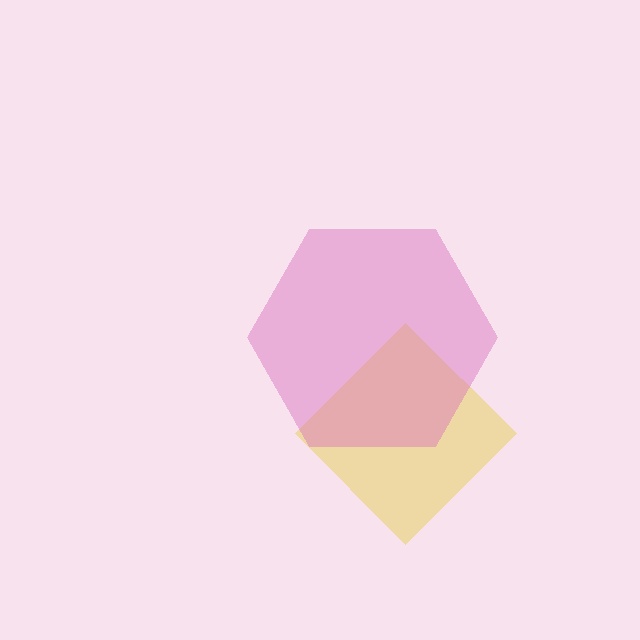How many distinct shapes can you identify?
There are 2 distinct shapes: a yellow diamond, a pink hexagon.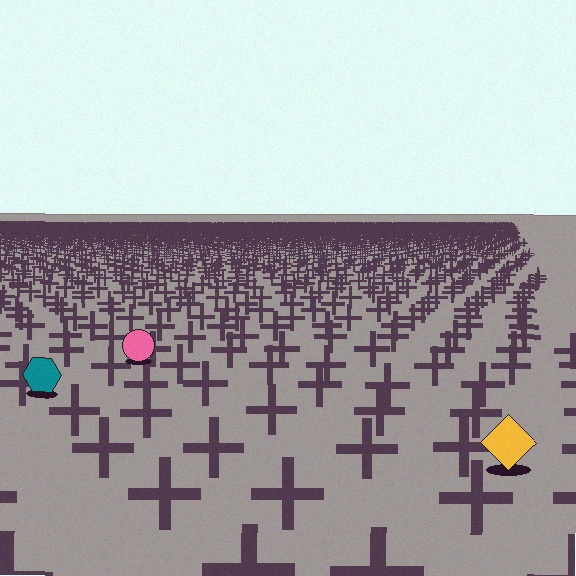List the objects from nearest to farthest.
From nearest to farthest: the yellow diamond, the teal hexagon, the pink circle.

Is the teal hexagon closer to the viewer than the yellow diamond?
No. The yellow diamond is closer — you can tell from the texture gradient: the ground texture is coarser near it.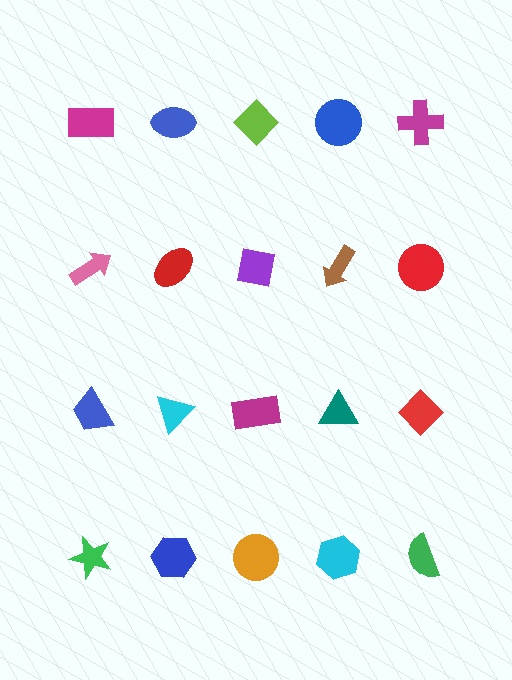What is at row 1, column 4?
A blue circle.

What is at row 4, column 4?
A cyan hexagon.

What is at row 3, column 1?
A blue trapezoid.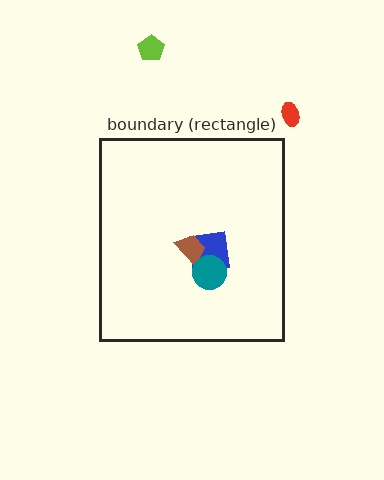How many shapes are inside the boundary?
3 inside, 2 outside.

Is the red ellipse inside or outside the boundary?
Outside.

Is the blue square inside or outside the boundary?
Inside.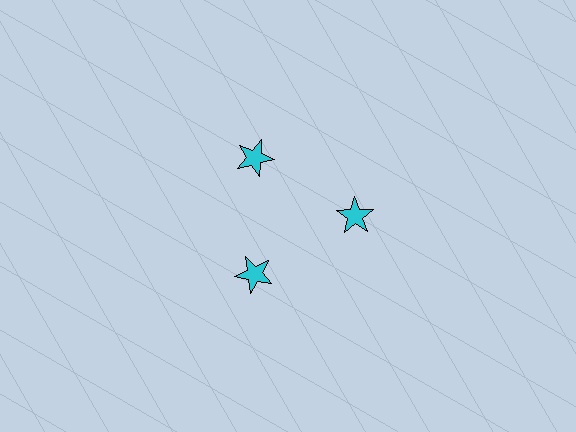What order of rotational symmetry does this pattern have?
This pattern has 3-fold rotational symmetry.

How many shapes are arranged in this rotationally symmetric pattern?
There are 3 shapes, arranged in 3 groups of 1.